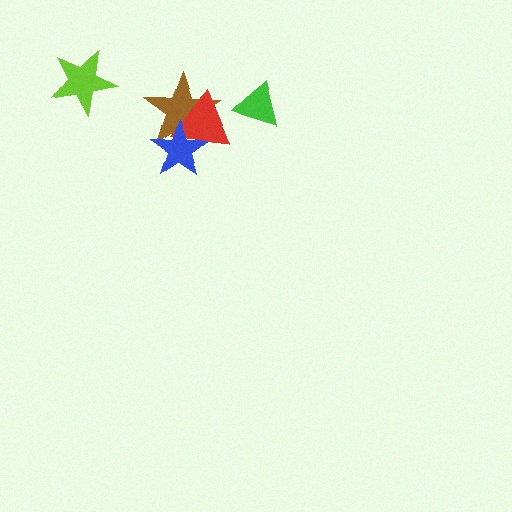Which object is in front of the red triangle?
The blue star is in front of the red triangle.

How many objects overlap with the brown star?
2 objects overlap with the brown star.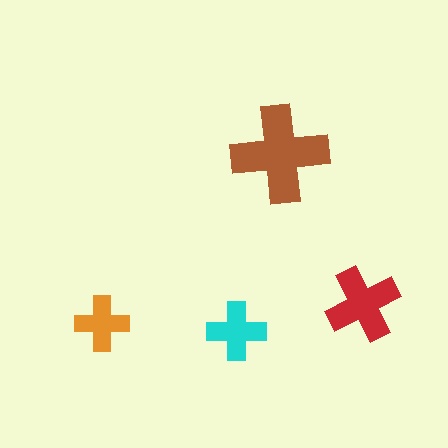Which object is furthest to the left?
The orange cross is leftmost.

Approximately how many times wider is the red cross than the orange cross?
About 1.5 times wider.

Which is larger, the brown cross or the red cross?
The brown one.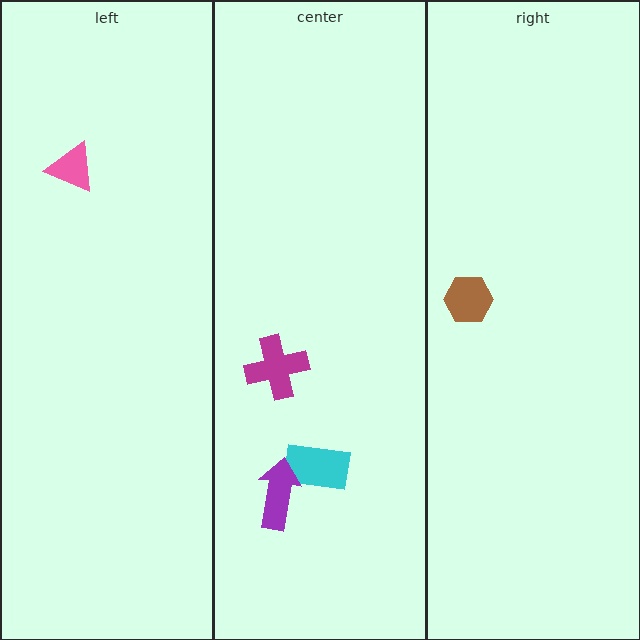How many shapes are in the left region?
1.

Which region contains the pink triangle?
The left region.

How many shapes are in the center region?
3.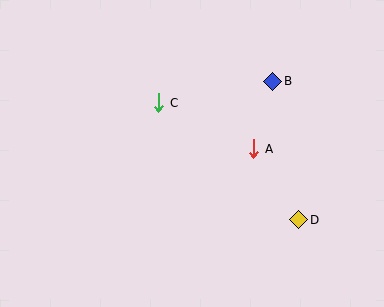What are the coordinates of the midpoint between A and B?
The midpoint between A and B is at (263, 115).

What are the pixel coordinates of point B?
Point B is at (273, 81).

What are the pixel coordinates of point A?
Point A is at (254, 149).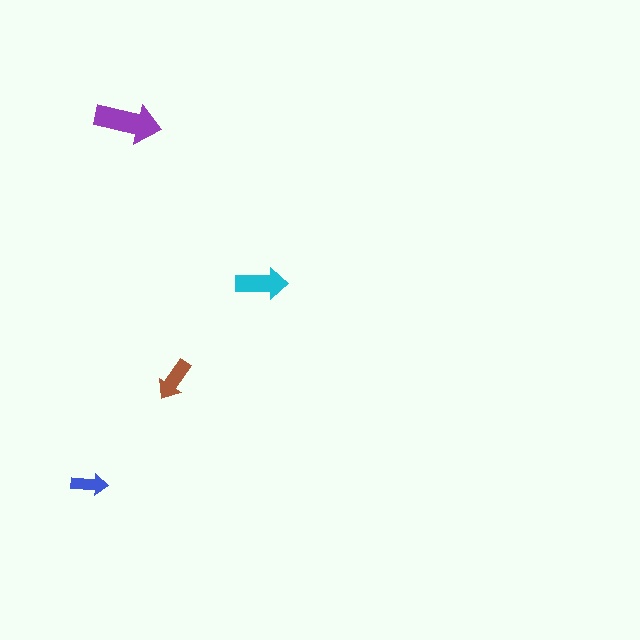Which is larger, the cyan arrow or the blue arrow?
The cyan one.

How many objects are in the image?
There are 4 objects in the image.